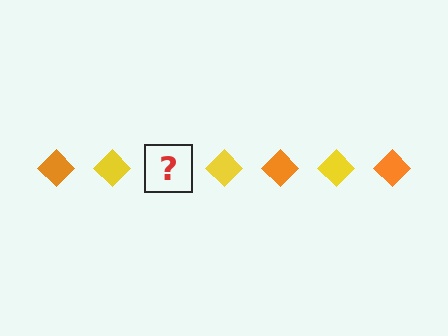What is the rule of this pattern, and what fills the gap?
The rule is that the pattern cycles through orange, yellow diamonds. The gap should be filled with an orange diamond.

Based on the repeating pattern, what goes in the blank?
The blank should be an orange diamond.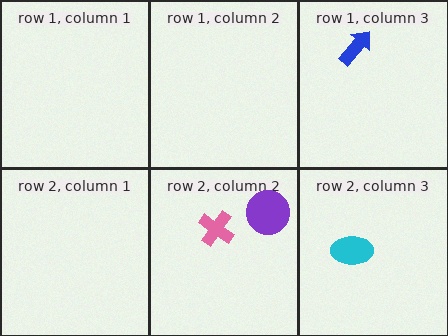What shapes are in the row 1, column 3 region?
The blue arrow.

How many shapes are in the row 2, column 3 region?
1.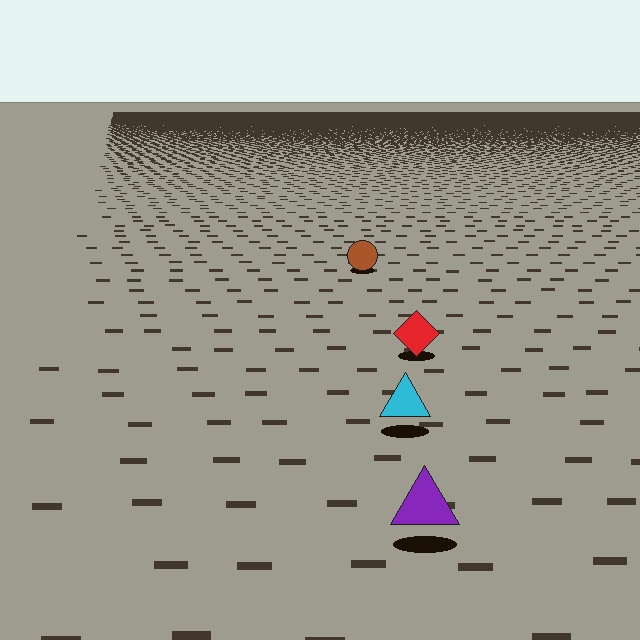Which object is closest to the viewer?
The purple triangle is closest. The texture marks near it are larger and more spread out.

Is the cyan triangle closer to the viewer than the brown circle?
Yes. The cyan triangle is closer — you can tell from the texture gradient: the ground texture is coarser near it.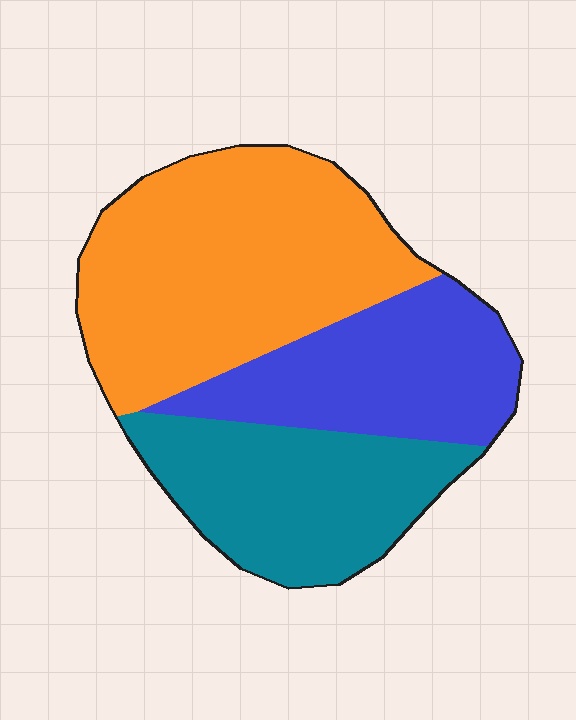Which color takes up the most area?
Orange, at roughly 45%.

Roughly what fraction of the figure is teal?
Teal covers roughly 30% of the figure.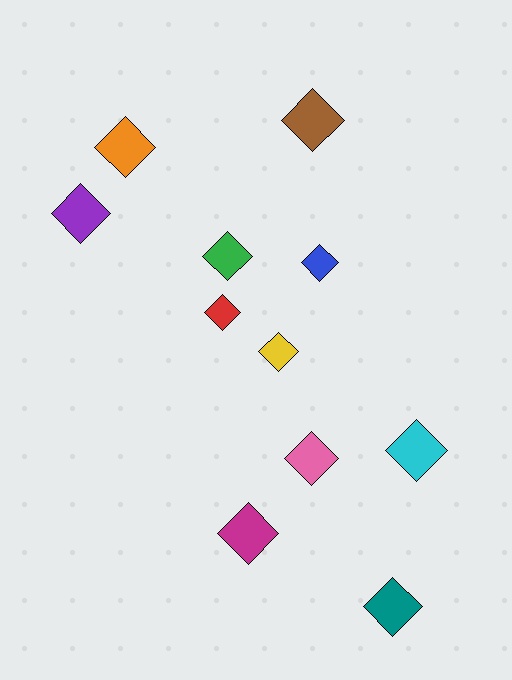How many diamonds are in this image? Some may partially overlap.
There are 11 diamonds.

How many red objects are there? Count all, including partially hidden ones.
There is 1 red object.